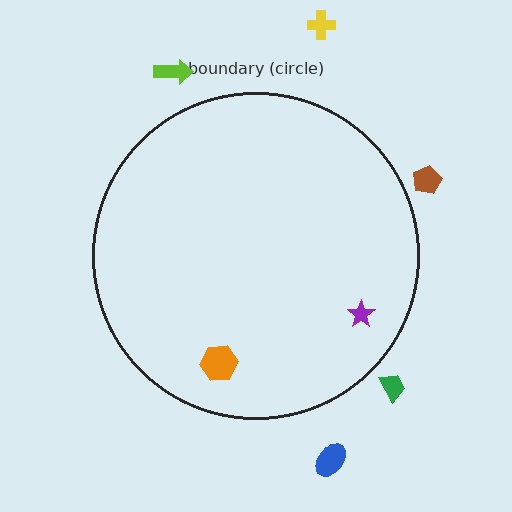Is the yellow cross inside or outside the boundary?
Outside.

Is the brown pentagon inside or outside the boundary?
Outside.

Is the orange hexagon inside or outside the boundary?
Inside.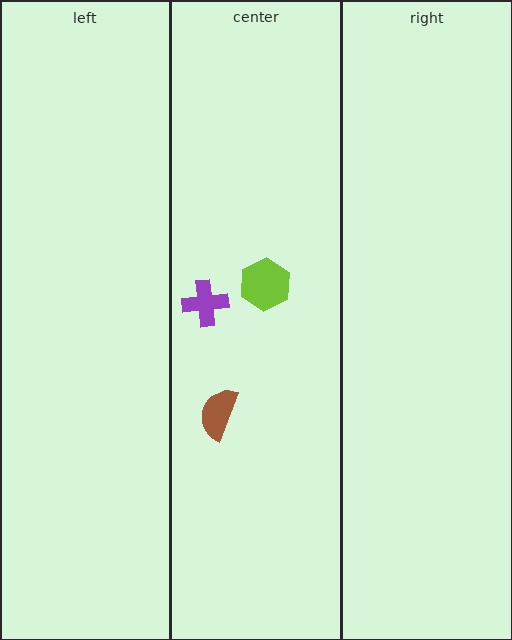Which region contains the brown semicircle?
The center region.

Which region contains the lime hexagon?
The center region.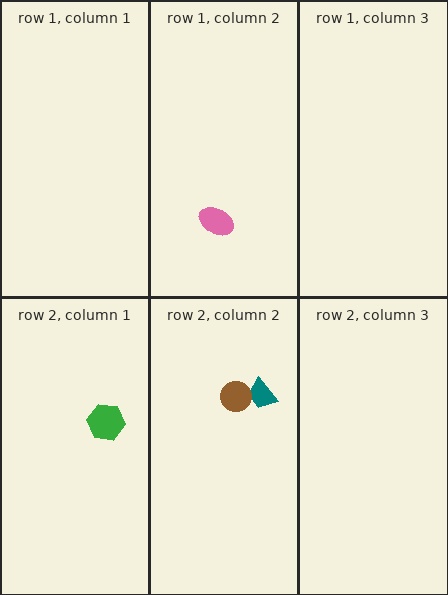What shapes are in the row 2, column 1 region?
The green hexagon.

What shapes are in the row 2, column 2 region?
The teal trapezoid, the brown circle.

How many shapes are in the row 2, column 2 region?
2.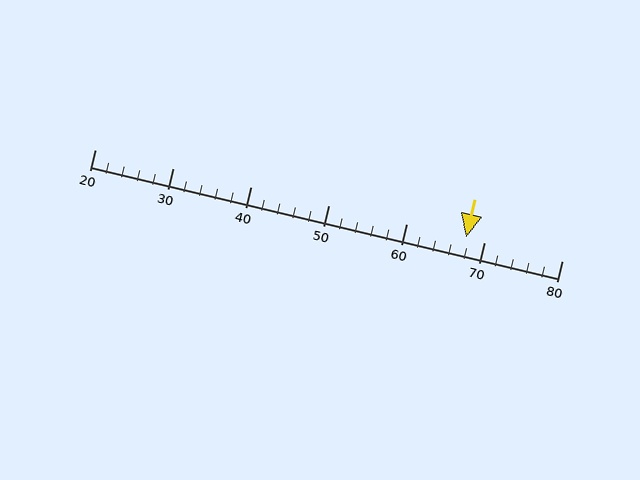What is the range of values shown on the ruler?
The ruler shows values from 20 to 80.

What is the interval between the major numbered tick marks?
The major tick marks are spaced 10 units apart.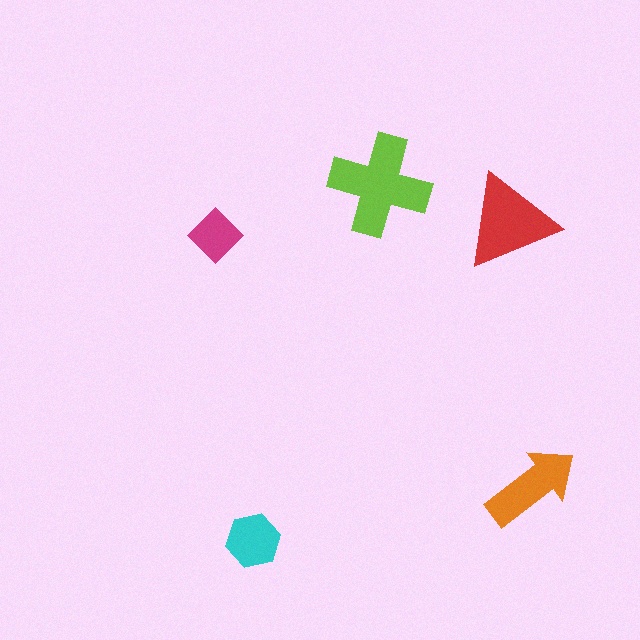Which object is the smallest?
The magenta diamond.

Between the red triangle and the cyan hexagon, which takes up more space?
The red triangle.